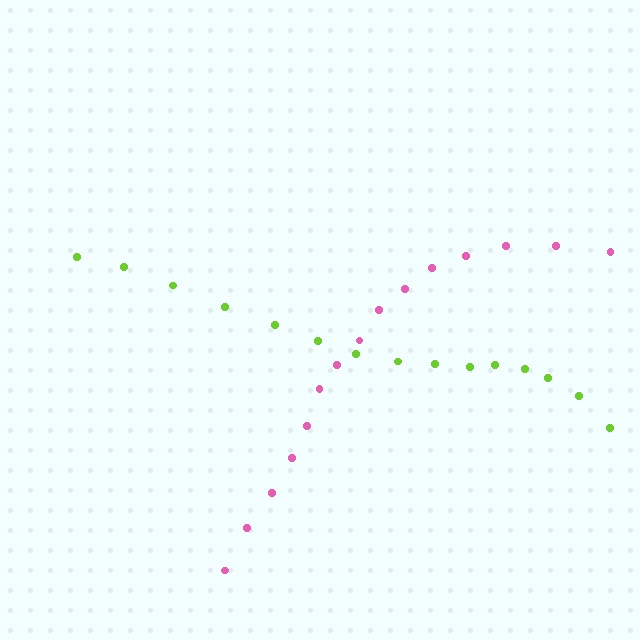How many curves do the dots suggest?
There are 2 distinct paths.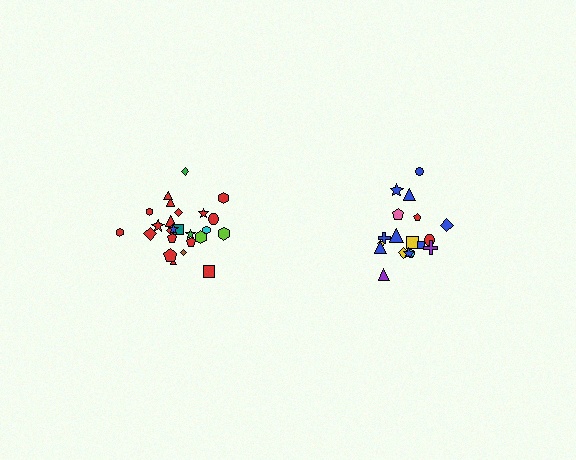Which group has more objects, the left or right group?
The left group.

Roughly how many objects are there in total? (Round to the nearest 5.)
Roughly 45 objects in total.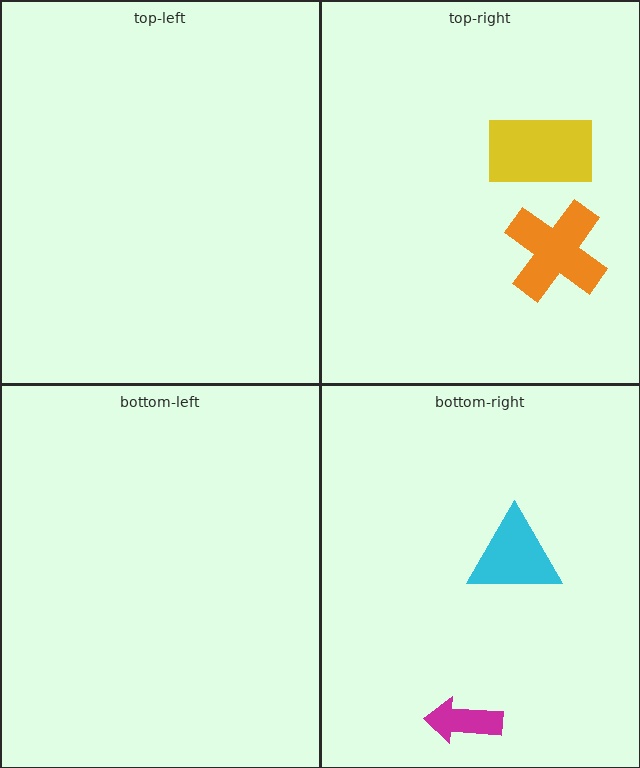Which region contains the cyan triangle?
The bottom-right region.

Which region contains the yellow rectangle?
The top-right region.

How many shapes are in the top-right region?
2.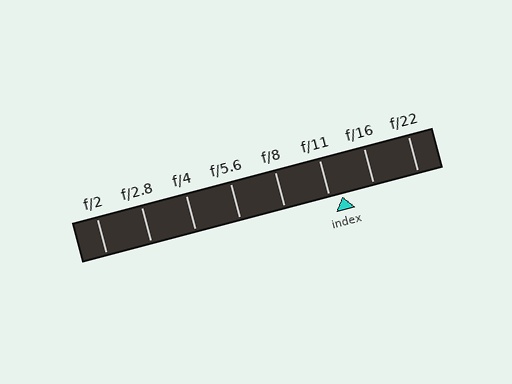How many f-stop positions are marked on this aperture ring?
There are 8 f-stop positions marked.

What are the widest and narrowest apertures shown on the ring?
The widest aperture shown is f/2 and the narrowest is f/22.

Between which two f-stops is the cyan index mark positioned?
The index mark is between f/11 and f/16.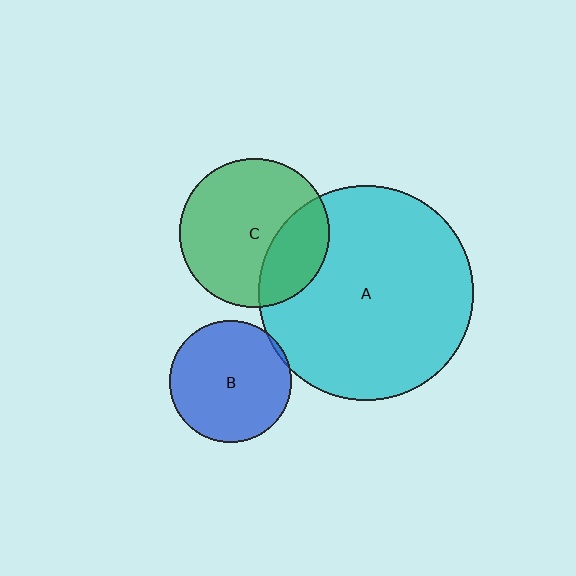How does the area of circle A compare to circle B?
Approximately 3.1 times.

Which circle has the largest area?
Circle A (cyan).